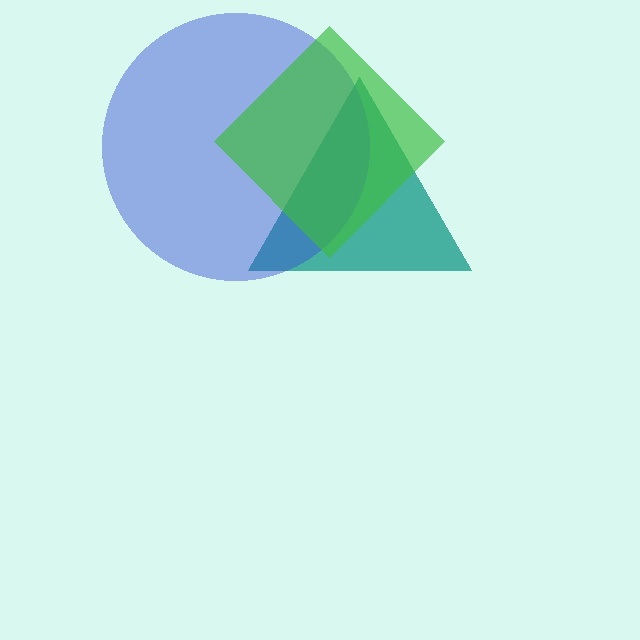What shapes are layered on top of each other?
The layered shapes are: a teal triangle, a blue circle, a green diamond.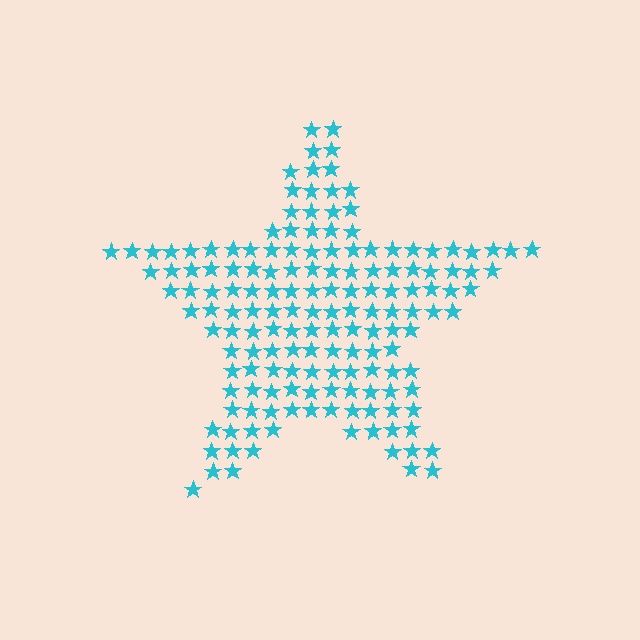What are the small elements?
The small elements are stars.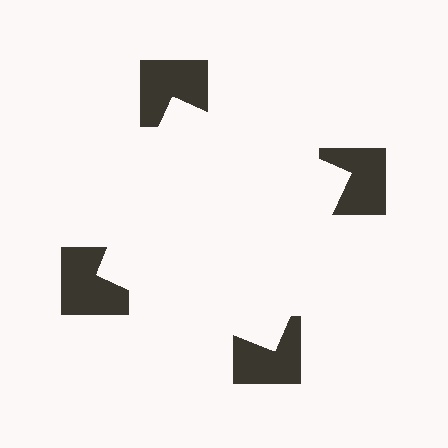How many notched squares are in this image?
There are 4 — one at each vertex of the illusory square.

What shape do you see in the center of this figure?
An illusory square — its edges are inferred from the aligned wedge cuts in the notched squares, not physically drawn.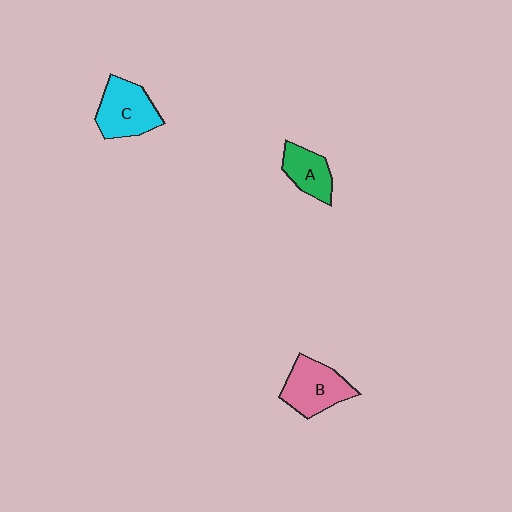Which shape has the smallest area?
Shape A (green).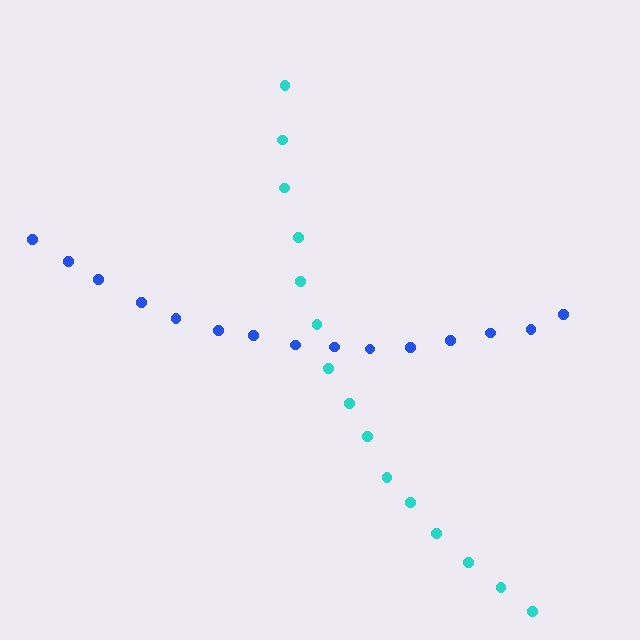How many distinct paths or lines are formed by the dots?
There are 2 distinct paths.